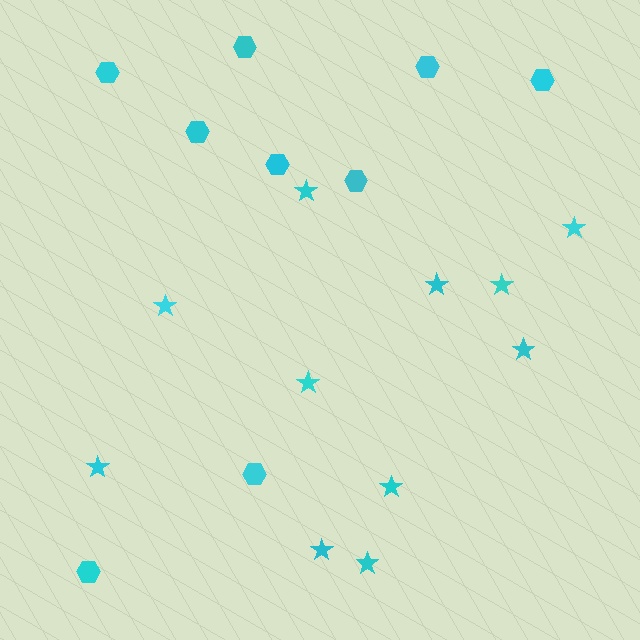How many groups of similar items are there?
There are 2 groups: one group of stars (11) and one group of hexagons (9).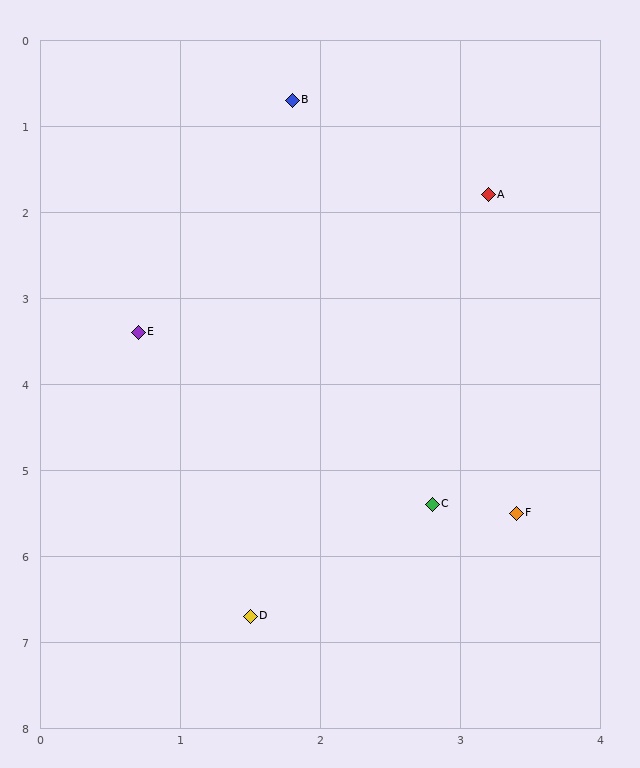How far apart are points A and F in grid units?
Points A and F are about 3.7 grid units apart.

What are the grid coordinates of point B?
Point B is at approximately (1.8, 0.7).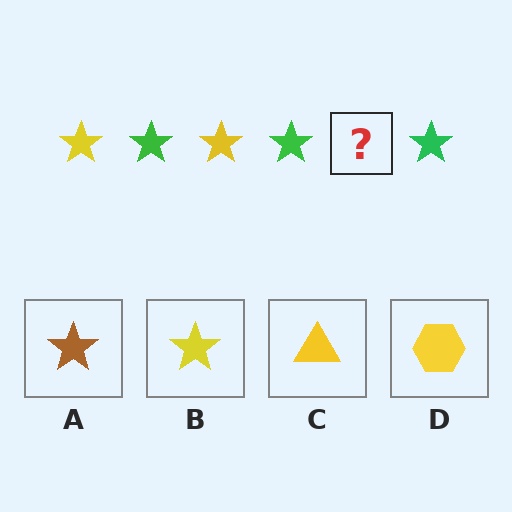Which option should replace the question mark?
Option B.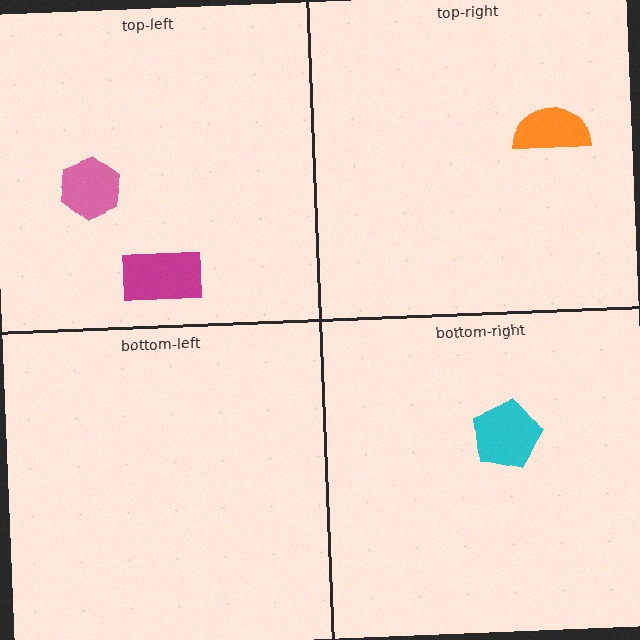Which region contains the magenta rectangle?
The top-left region.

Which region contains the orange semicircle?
The top-right region.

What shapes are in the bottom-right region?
The cyan pentagon.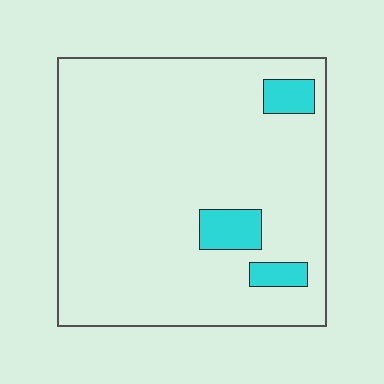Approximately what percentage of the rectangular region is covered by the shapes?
Approximately 10%.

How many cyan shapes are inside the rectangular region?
3.